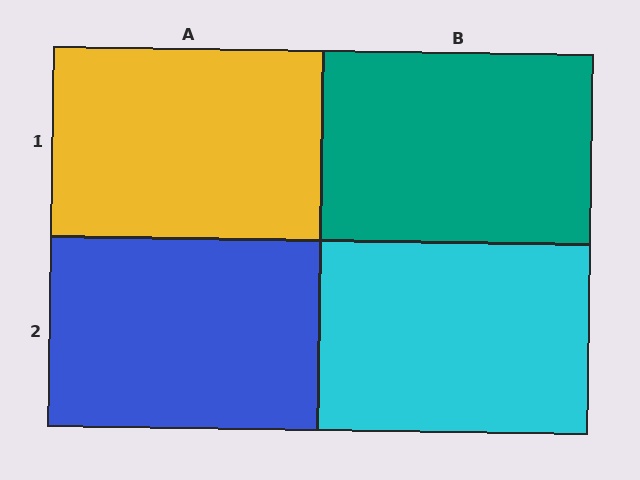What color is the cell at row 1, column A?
Yellow.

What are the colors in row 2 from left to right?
Blue, cyan.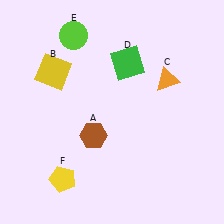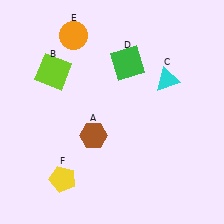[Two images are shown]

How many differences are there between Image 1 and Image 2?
There are 3 differences between the two images.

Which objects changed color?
B changed from yellow to lime. C changed from orange to cyan. E changed from lime to orange.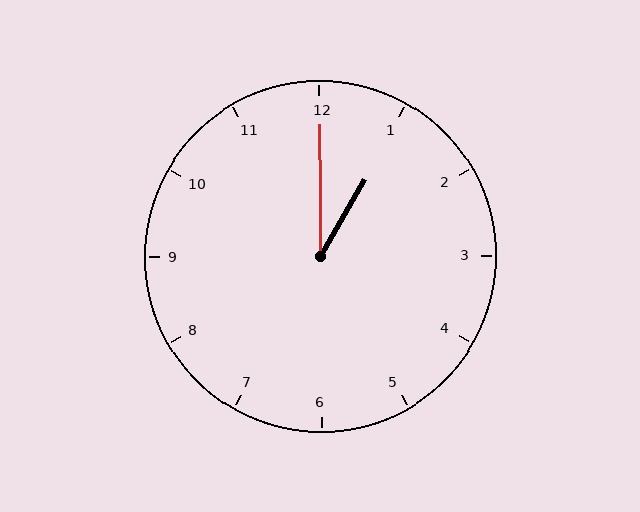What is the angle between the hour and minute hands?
Approximately 30 degrees.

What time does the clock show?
1:00.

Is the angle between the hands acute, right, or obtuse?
It is acute.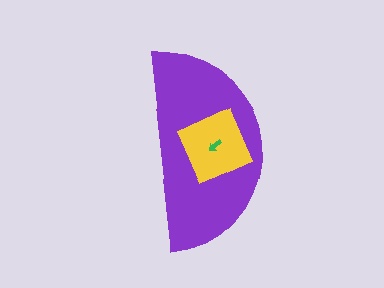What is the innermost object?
The green arrow.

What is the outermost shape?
The purple semicircle.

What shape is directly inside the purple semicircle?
The yellow square.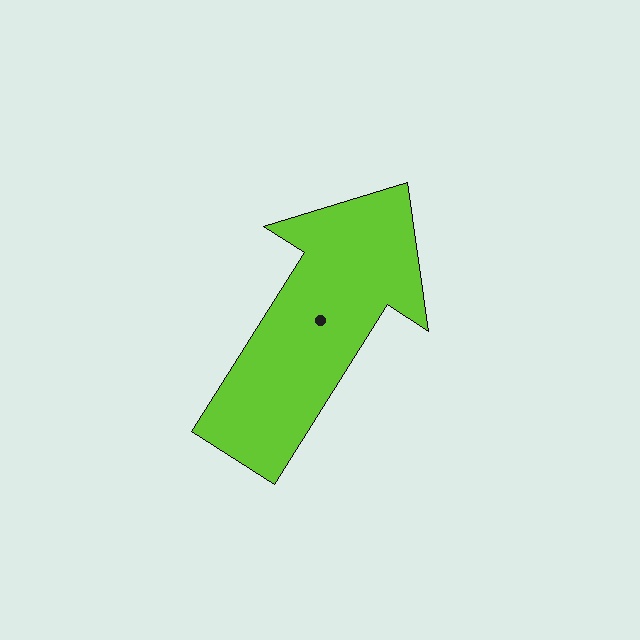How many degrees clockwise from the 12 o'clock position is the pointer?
Approximately 32 degrees.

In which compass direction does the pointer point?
Northeast.